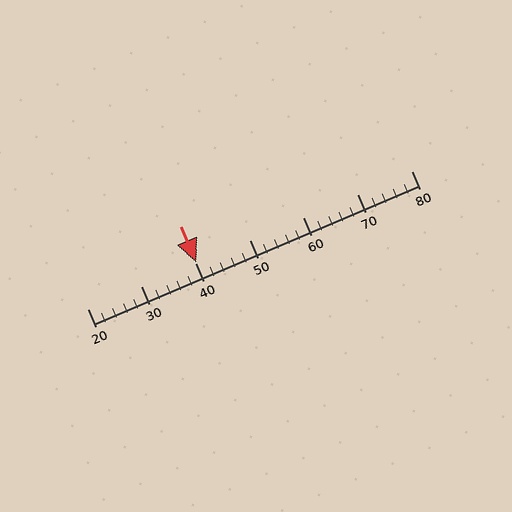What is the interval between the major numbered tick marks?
The major tick marks are spaced 10 units apart.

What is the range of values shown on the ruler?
The ruler shows values from 20 to 80.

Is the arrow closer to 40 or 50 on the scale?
The arrow is closer to 40.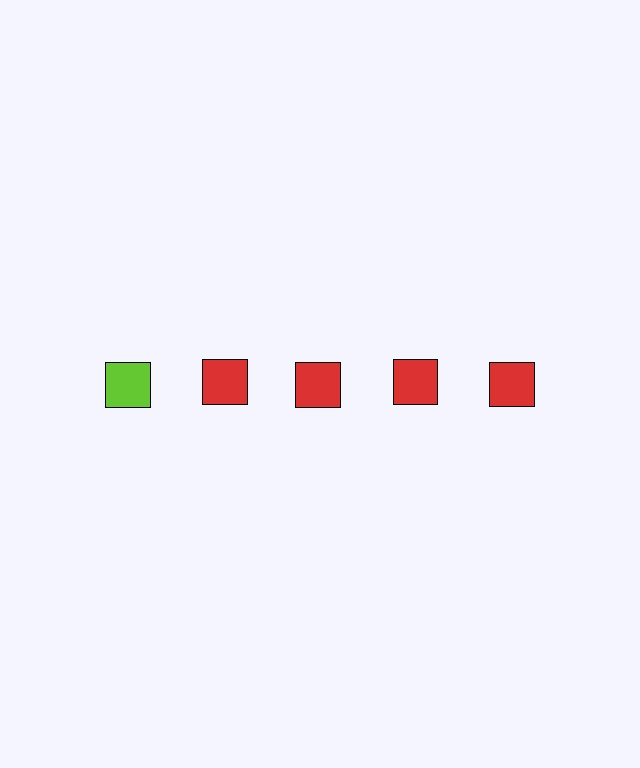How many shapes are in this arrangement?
There are 5 shapes arranged in a grid pattern.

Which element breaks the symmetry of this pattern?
The lime square in the top row, leftmost column breaks the symmetry. All other shapes are red squares.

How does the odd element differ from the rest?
It has a different color: lime instead of red.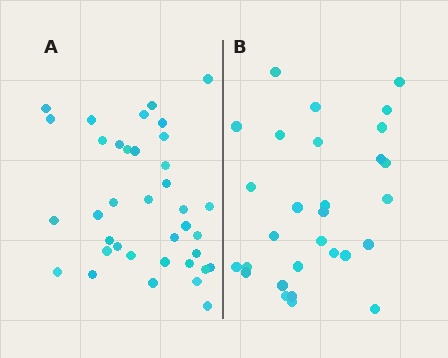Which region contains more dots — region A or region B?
Region A (the left region) has more dots.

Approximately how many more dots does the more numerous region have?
Region A has roughly 8 or so more dots than region B.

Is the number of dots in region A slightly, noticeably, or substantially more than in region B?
Region A has noticeably more, but not dramatically so. The ratio is roughly 1.3 to 1.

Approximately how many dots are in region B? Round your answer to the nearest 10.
About 30 dots. (The exact count is 29, which rounds to 30.)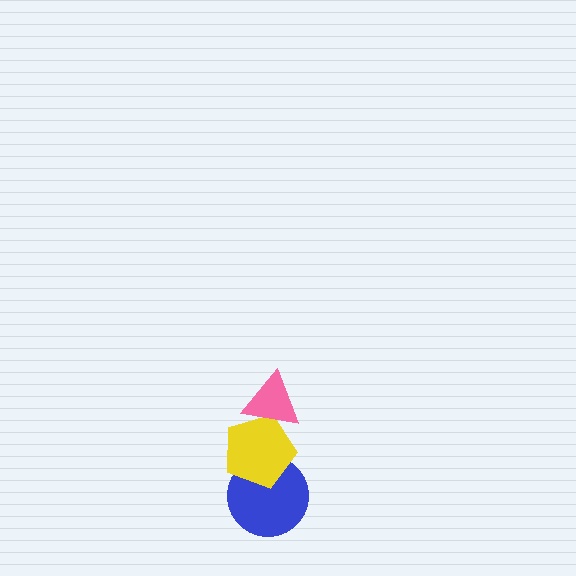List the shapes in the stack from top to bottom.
From top to bottom: the pink triangle, the yellow pentagon, the blue circle.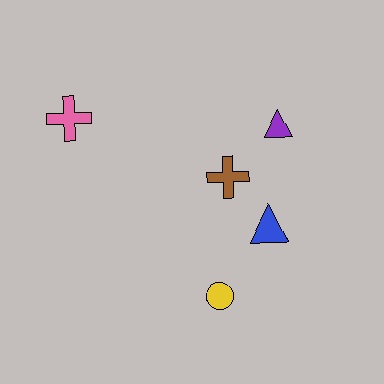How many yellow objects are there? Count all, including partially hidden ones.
There is 1 yellow object.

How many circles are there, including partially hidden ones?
There is 1 circle.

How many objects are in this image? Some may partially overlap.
There are 5 objects.